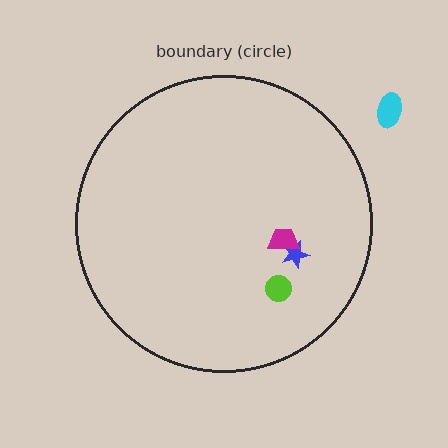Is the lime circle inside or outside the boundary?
Inside.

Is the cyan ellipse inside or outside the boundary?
Outside.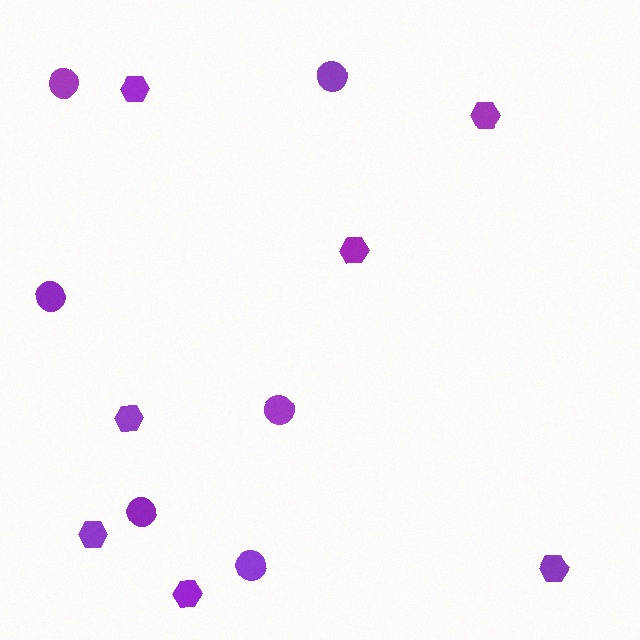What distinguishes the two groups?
There are 2 groups: one group of circles (6) and one group of hexagons (7).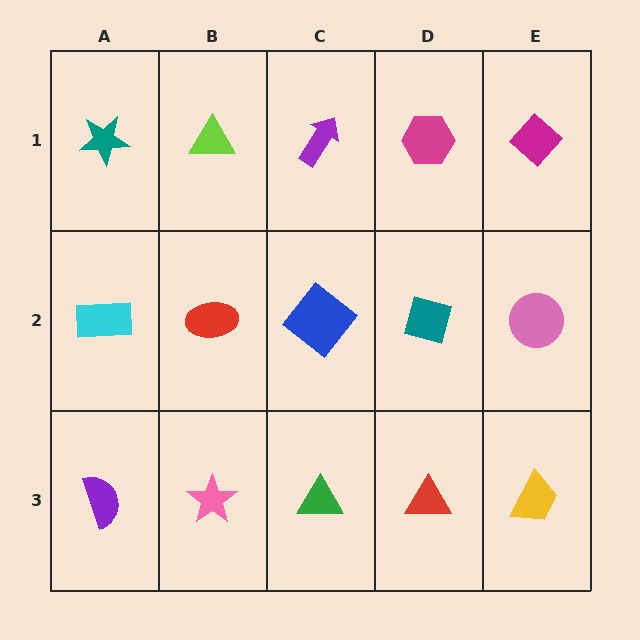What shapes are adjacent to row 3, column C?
A blue diamond (row 2, column C), a pink star (row 3, column B), a red triangle (row 3, column D).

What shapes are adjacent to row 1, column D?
A teal square (row 2, column D), a purple arrow (row 1, column C), a magenta diamond (row 1, column E).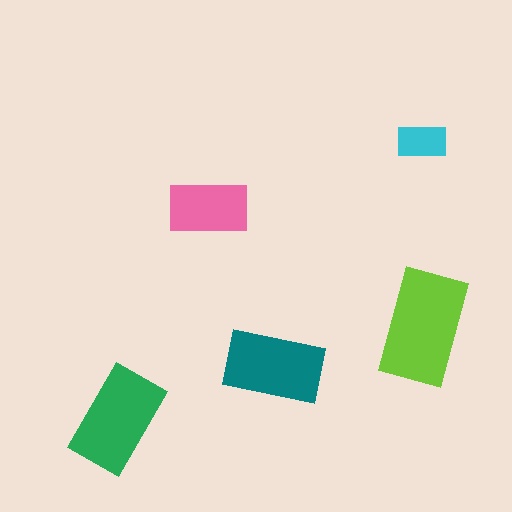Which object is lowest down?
The green rectangle is bottommost.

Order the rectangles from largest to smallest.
the lime one, the green one, the teal one, the pink one, the cyan one.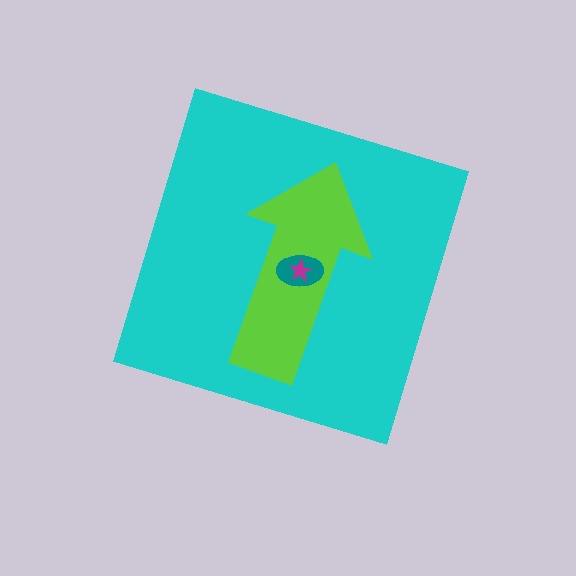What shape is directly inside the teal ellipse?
The magenta star.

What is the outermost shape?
The cyan diamond.